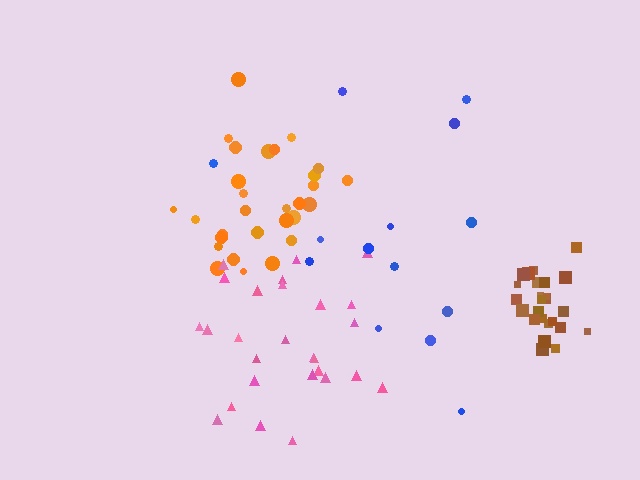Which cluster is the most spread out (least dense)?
Blue.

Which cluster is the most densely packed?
Brown.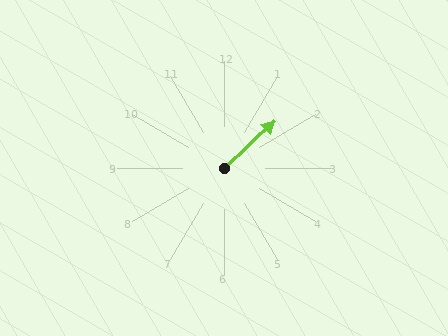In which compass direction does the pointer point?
Northeast.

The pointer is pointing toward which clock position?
Roughly 2 o'clock.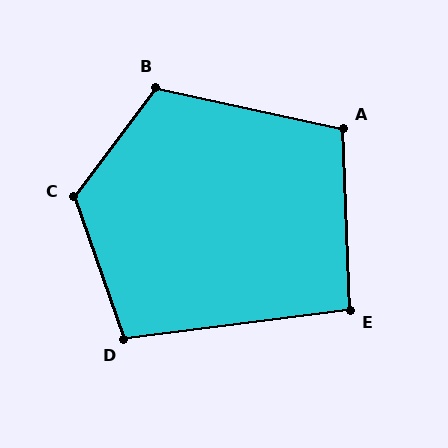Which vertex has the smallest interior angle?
E, at approximately 95 degrees.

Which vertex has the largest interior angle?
C, at approximately 124 degrees.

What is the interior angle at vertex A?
Approximately 104 degrees (obtuse).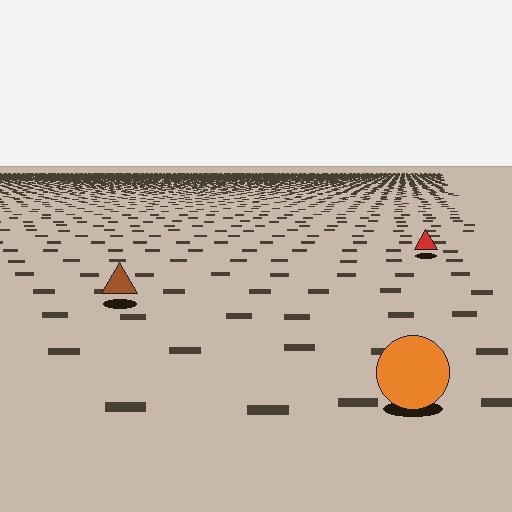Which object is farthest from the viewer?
The red triangle is farthest from the viewer. It appears smaller and the ground texture around it is denser.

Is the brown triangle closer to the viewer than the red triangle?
Yes. The brown triangle is closer — you can tell from the texture gradient: the ground texture is coarser near it.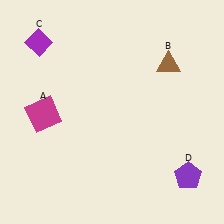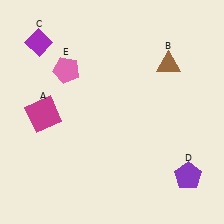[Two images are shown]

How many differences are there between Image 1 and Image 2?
There is 1 difference between the two images.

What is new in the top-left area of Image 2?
A pink pentagon (E) was added in the top-left area of Image 2.